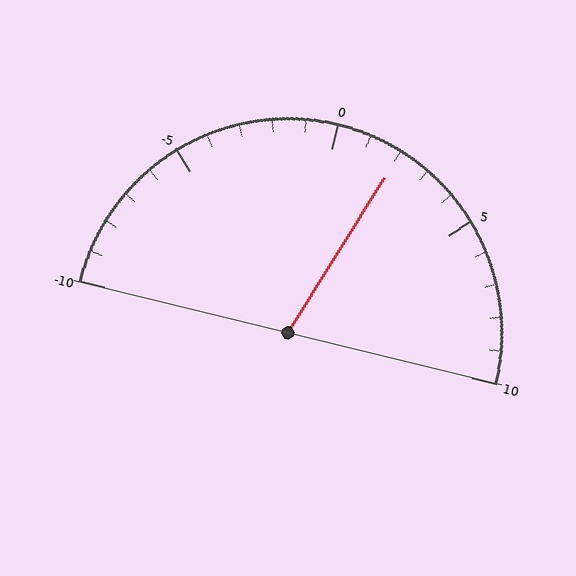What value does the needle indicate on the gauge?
The needle indicates approximately 2.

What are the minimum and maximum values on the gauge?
The gauge ranges from -10 to 10.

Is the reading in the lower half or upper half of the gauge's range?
The reading is in the upper half of the range (-10 to 10).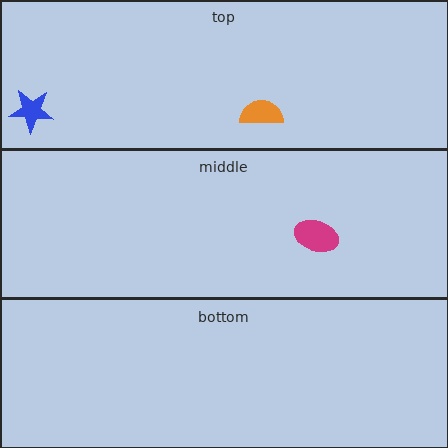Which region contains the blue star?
The top region.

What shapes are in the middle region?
The magenta ellipse.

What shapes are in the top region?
The orange semicircle, the blue star.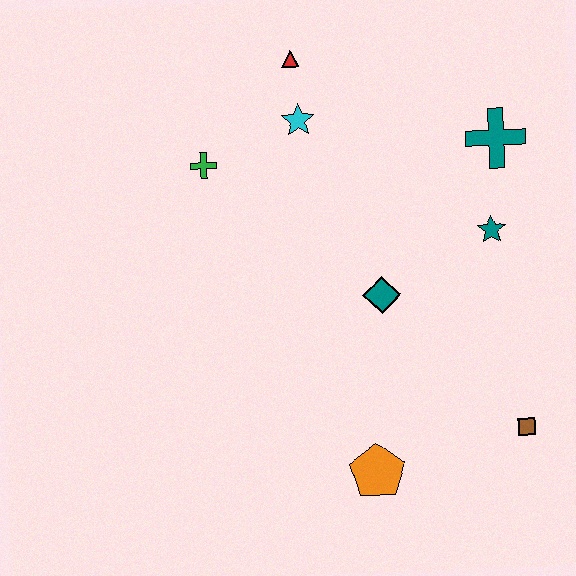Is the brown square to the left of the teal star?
No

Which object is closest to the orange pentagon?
The brown square is closest to the orange pentagon.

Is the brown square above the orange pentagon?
Yes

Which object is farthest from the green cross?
The brown square is farthest from the green cross.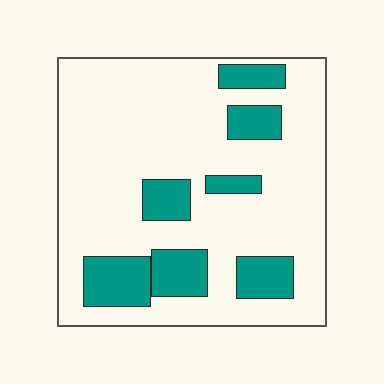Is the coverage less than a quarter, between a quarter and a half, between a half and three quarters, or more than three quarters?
Less than a quarter.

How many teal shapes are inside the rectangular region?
7.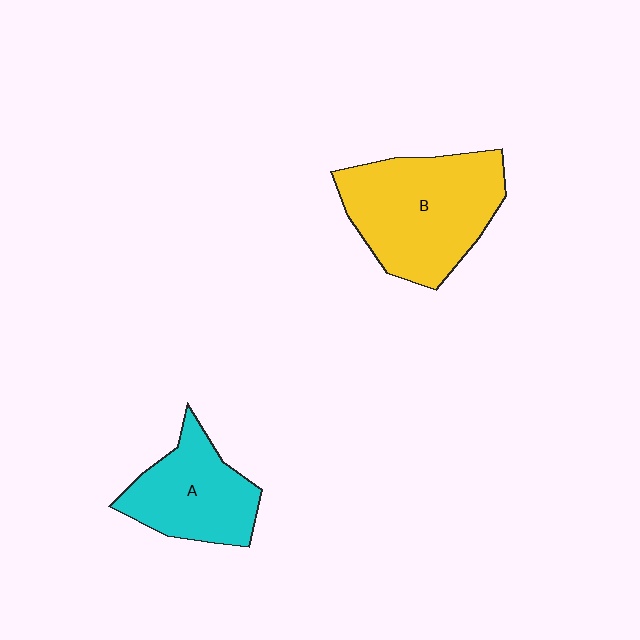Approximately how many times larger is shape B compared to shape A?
Approximately 1.5 times.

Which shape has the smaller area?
Shape A (cyan).